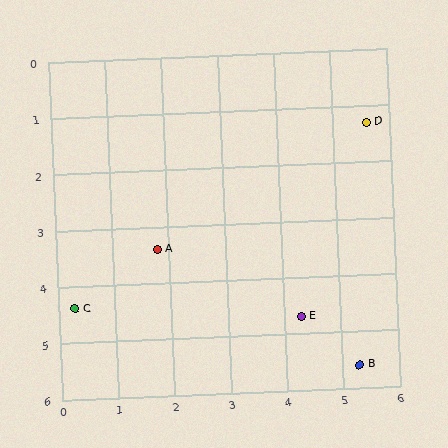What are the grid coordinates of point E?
Point E is at approximately (4.3, 4.7).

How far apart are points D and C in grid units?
Points D and C are about 6.1 grid units apart.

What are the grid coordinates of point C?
Point C is at approximately (0.3, 4.4).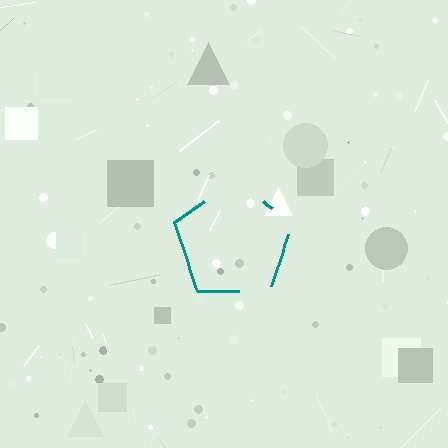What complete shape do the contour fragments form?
The contour fragments form a pentagon.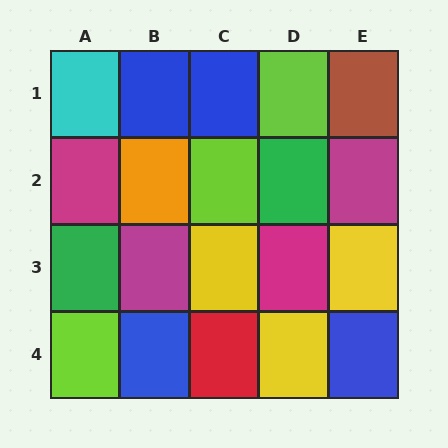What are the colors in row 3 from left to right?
Green, magenta, yellow, magenta, yellow.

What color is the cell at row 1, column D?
Lime.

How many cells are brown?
1 cell is brown.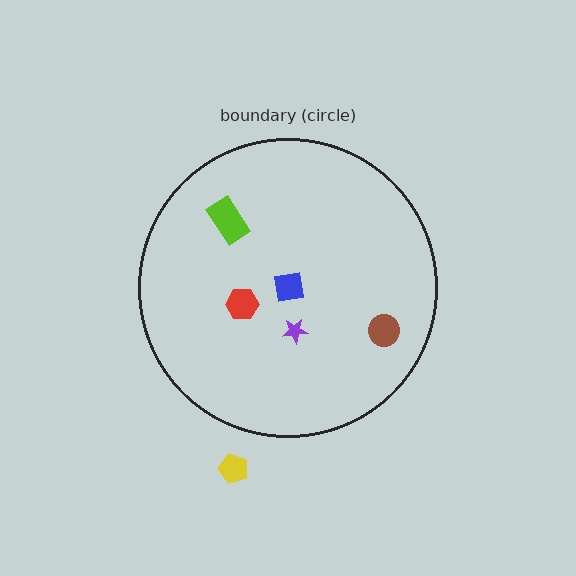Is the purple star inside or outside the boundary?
Inside.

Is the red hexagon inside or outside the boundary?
Inside.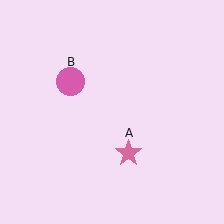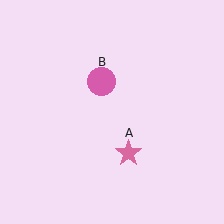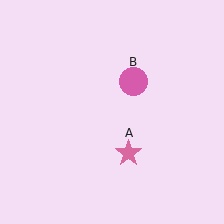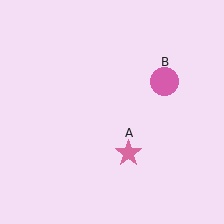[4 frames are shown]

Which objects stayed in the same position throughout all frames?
Pink star (object A) remained stationary.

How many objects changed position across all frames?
1 object changed position: pink circle (object B).